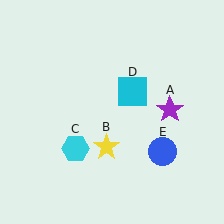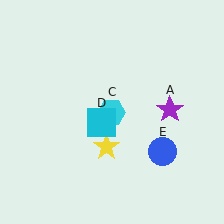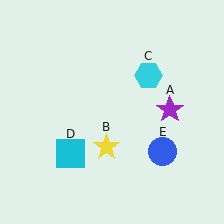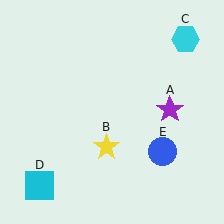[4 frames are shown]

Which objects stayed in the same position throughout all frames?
Purple star (object A) and yellow star (object B) and blue circle (object E) remained stationary.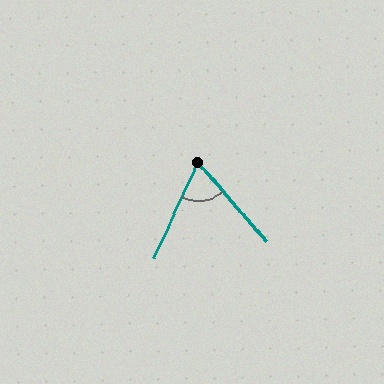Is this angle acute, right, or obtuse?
It is acute.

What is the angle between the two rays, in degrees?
Approximately 65 degrees.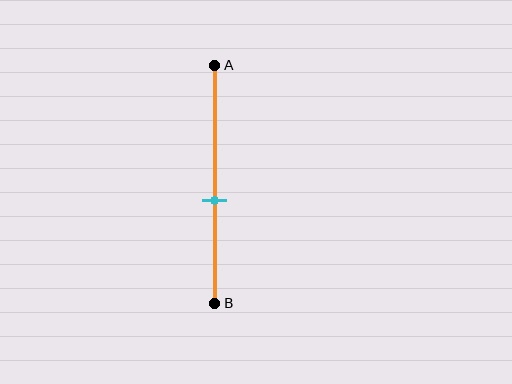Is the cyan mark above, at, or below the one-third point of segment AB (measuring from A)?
The cyan mark is below the one-third point of segment AB.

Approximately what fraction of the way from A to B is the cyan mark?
The cyan mark is approximately 55% of the way from A to B.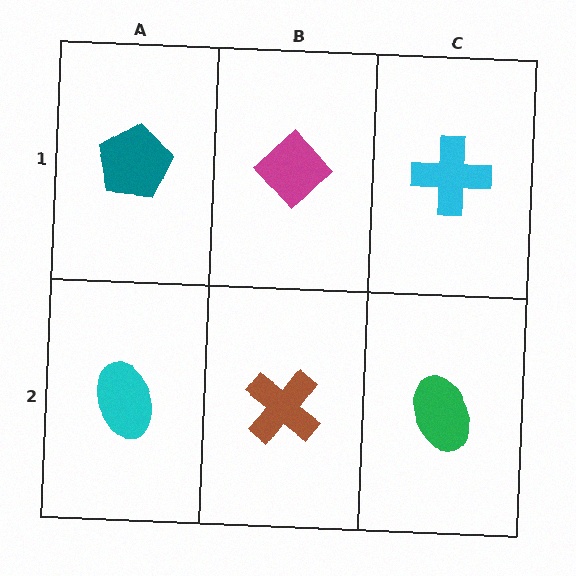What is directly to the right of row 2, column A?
A brown cross.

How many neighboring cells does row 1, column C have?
2.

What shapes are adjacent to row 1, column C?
A green ellipse (row 2, column C), a magenta diamond (row 1, column B).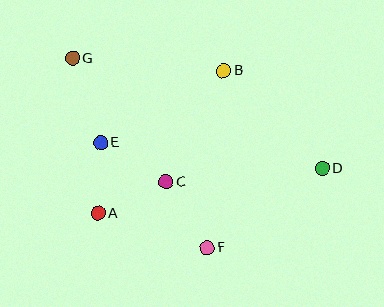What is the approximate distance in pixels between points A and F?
The distance between A and F is approximately 115 pixels.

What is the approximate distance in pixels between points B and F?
The distance between B and F is approximately 178 pixels.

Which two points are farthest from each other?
Points D and G are farthest from each other.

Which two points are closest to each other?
Points A and E are closest to each other.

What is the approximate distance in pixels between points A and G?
The distance between A and G is approximately 157 pixels.